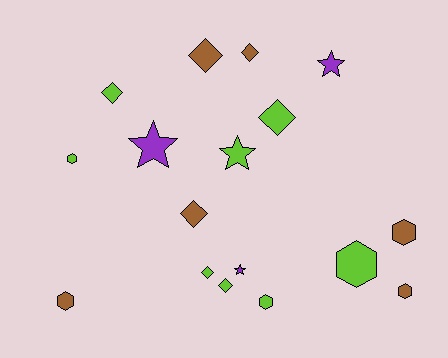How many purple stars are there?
There are 3 purple stars.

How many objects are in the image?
There are 17 objects.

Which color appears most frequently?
Lime, with 8 objects.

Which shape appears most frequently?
Diamond, with 7 objects.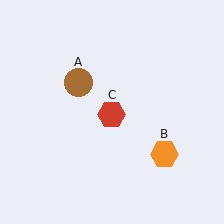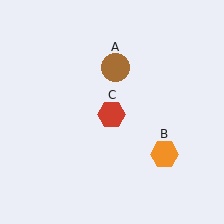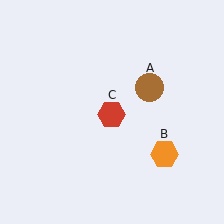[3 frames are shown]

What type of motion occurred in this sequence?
The brown circle (object A) rotated clockwise around the center of the scene.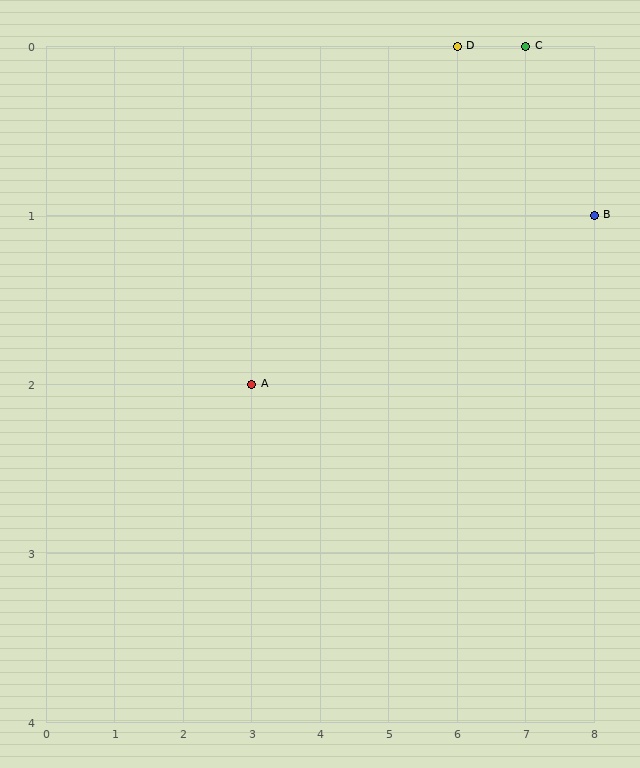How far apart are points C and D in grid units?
Points C and D are 1 column apart.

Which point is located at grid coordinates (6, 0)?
Point D is at (6, 0).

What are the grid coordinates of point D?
Point D is at grid coordinates (6, 0).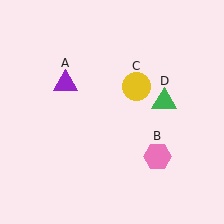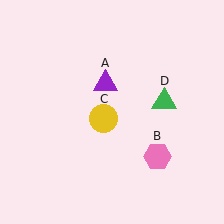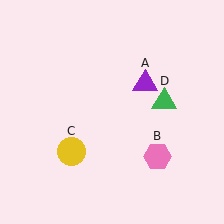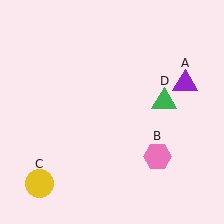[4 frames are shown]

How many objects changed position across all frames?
2 objects changed position: purple triangle (object A), yellow circle (object C).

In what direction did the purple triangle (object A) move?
The purple triangle (object A) moved right.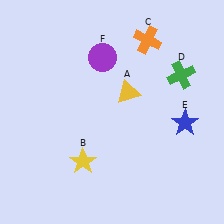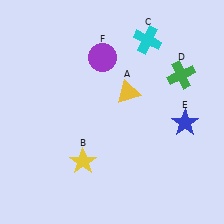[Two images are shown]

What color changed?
The cross (C) changed from orange in Image 1 to cyan in Image 2.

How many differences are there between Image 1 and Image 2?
There is 1 difference between the two images.